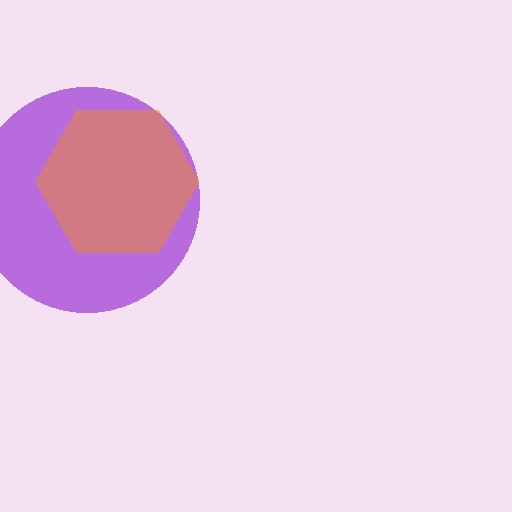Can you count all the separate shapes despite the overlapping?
Yes, there are 2 separate shapes.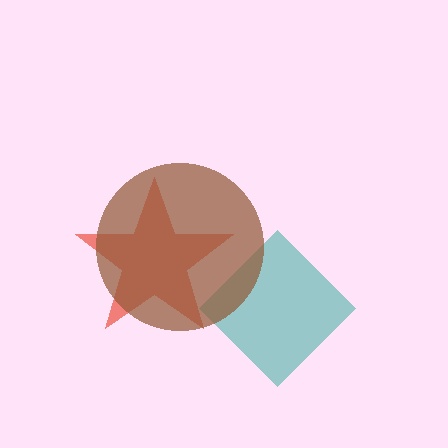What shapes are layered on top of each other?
The layered shapes are: a teal diamond, a red star, a brown circle.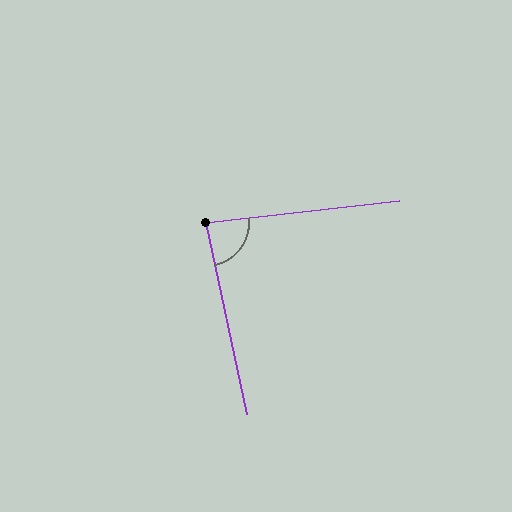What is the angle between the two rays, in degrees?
Approximately 84 degrees.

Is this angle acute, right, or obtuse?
It is acute.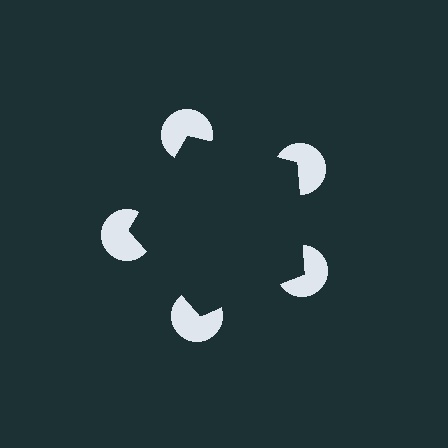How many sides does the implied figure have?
5 sides.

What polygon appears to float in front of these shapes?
An illusory pentagon — its edges are inferred from the aligned wedge cuts in the pac-man discs, not physically drawn.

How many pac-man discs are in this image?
There are 5 — one at each vertex of the illusory pentagon.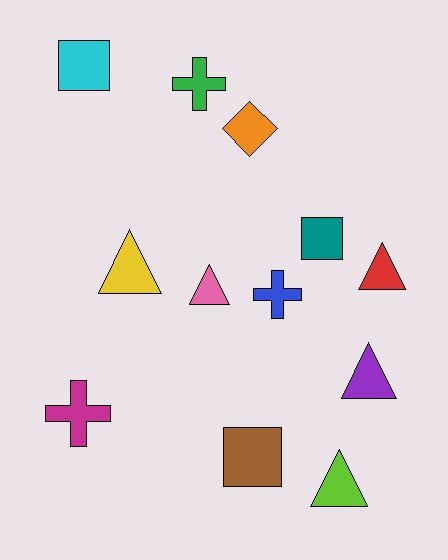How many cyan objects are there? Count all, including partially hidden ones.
There is 1 cyan object.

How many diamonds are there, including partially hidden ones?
There is 1 diamond.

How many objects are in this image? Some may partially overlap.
There are 12 objects.